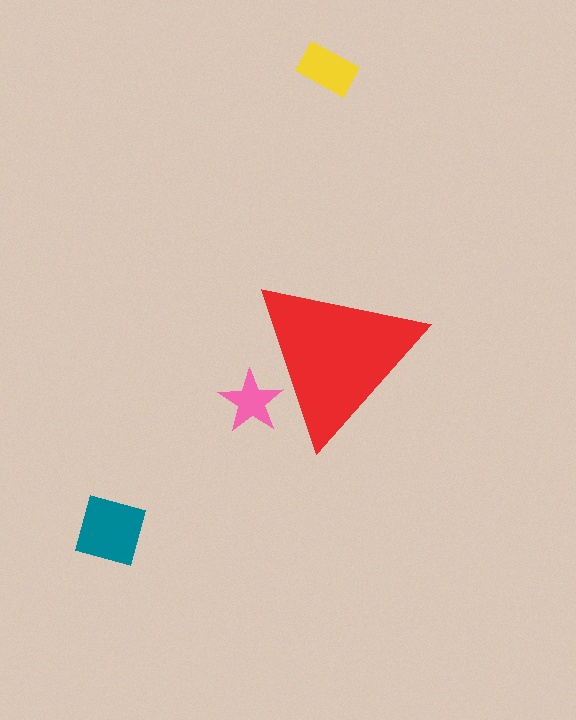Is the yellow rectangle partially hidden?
No, the yellow rectangle is fully visible.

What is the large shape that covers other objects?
A red triangle.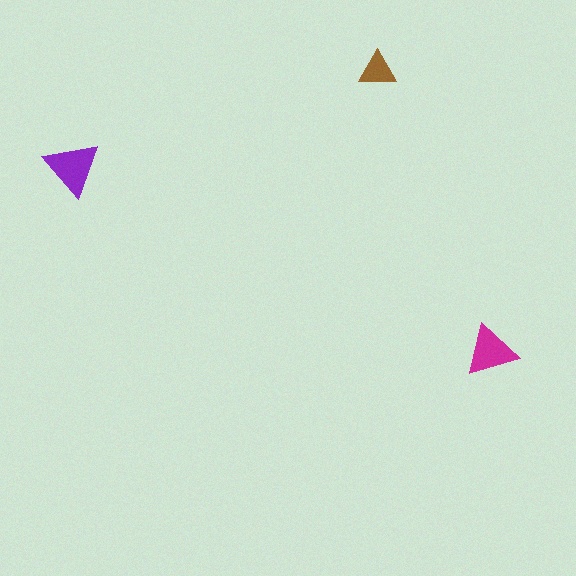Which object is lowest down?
The magenta triangle is bottommost.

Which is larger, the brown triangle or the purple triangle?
The purple one.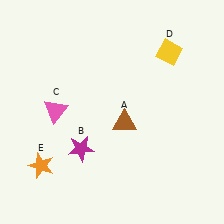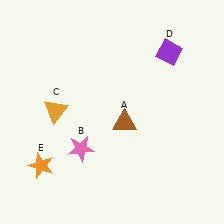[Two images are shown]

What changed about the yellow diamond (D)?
In Image 1, D is yellow. In Image 2, it changed to purple.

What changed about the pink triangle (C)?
In Image 1, C is pink. In Image 2, it changed to orange.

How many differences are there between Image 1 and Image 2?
There are 3 differences between the two images.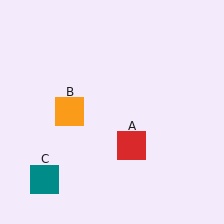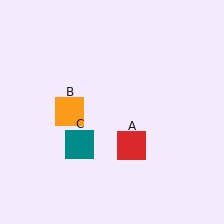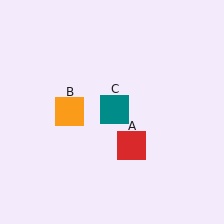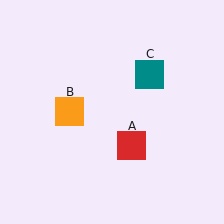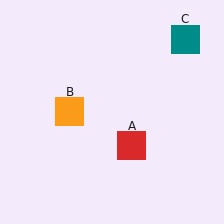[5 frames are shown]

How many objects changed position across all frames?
1 object changed position: teal square (object C).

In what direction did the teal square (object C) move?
The teal square (object C) moved up and to the right.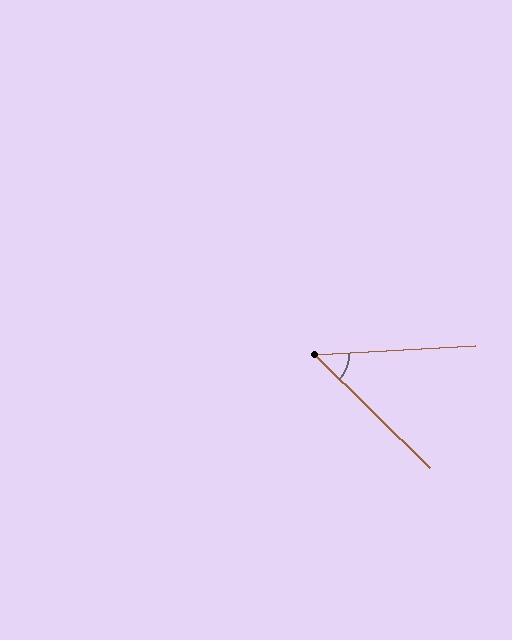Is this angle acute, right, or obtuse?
It is acute.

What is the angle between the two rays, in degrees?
Approximately 47 degrees.